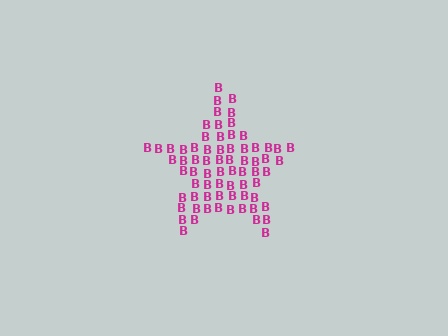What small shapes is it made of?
It is made of small letter B's.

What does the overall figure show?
The overall figure shows a star.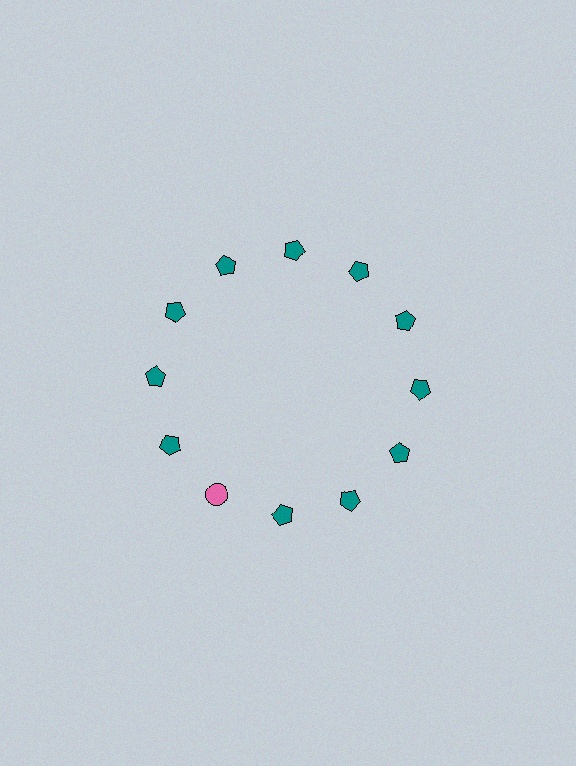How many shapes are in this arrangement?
There are 12 shapes arranged in a ring pattern.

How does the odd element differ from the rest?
It differs in both color (pink instead of teal) and shape (circle instead of pentagon).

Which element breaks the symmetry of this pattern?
The pink circle at roughly the 7 o'clock position breaks the symmetry. All other shapes are teal pentagons.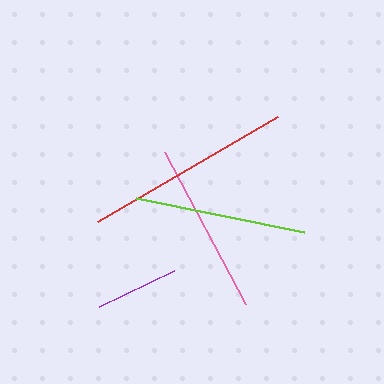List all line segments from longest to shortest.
From longest to shortest: red, pink, lime, purple.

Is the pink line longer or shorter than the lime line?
The pink line is longer than the lime line.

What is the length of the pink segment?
The pink segment is approximately 173 pixels long.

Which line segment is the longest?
The red line is the longest at approximately 208 pixels.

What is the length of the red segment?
The red segment is approximately 208 pixels long.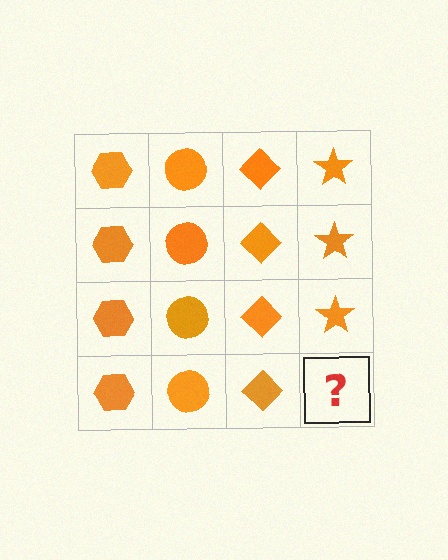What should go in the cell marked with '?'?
The missing cell should contain an orange star.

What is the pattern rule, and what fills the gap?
The rule is that each column has a consistent shape. The gap should be filled with an orange star.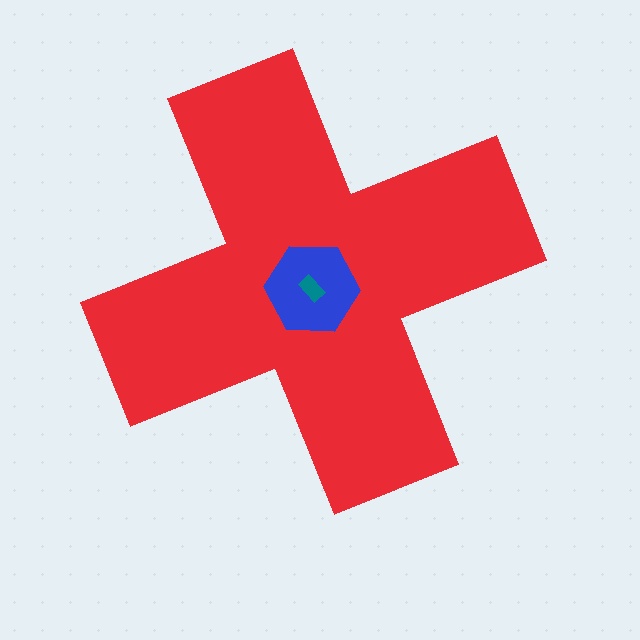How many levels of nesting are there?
3.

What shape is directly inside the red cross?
The blue hexagon.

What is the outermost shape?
The red cross.